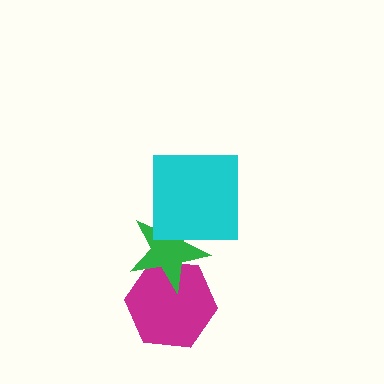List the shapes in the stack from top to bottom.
From top to bottom: the cyan square, the green star, the magenta hexagon.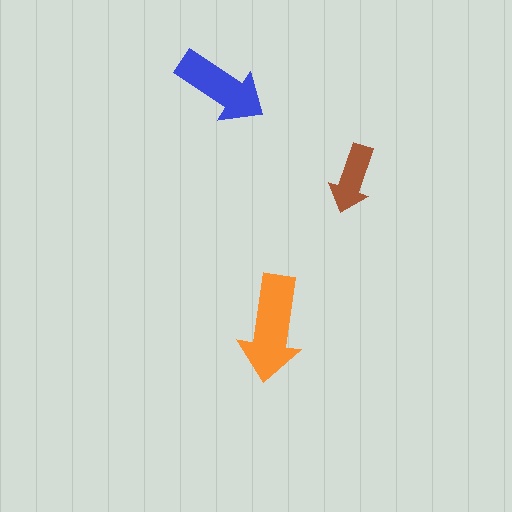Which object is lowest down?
The orange arrow is bottommost.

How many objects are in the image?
There are 3 objects in the image.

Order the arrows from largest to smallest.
the orange one, the blue one, the brown one.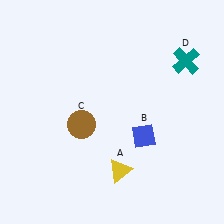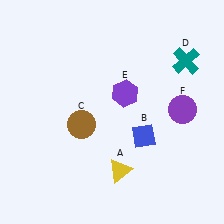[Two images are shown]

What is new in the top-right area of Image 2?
A purple hexagon (E) was added in the top-right area of Image 2.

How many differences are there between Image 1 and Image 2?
There are 2 differences between the two images.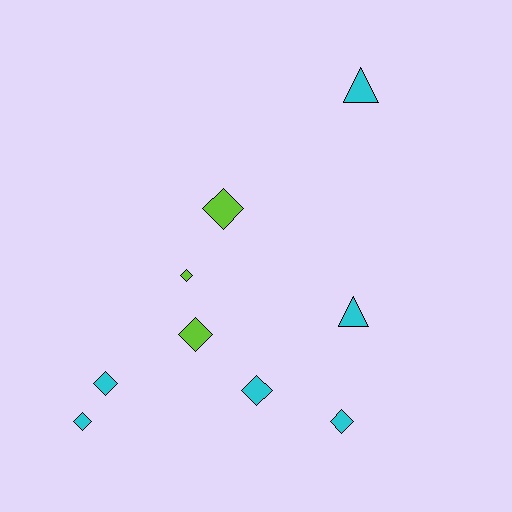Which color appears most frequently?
Cyan, with 6 objects.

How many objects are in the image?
There are 9 objects.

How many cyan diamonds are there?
There are 4 cyan diamonds.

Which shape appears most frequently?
Diamond, with 7 objects.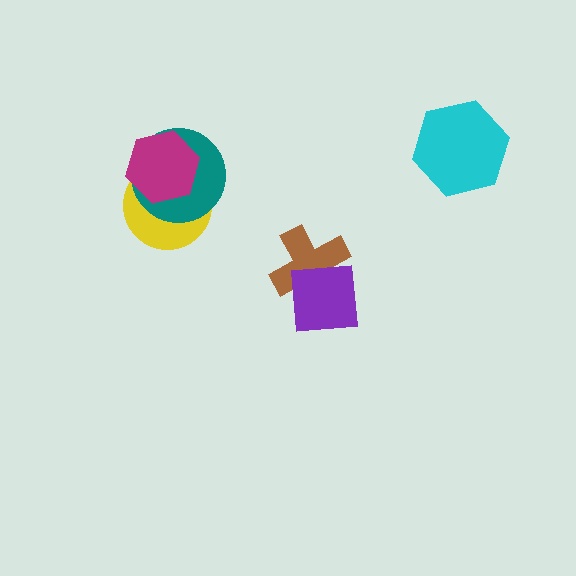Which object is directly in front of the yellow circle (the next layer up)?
The teal circle is directly in front of the yellow circle.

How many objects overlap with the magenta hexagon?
2 objects overlap with the magenta hexagon.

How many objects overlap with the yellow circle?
2 objects overlap with the yellow circle.